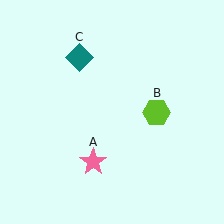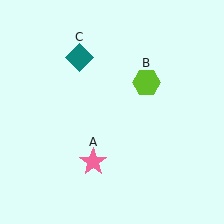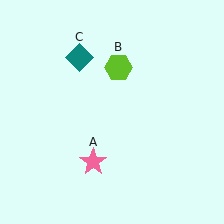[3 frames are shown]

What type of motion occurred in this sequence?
The lime hexagon (object B) rotated counterclockwise around the center of the scene.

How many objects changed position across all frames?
1 object changed position: lime hexagon (object B).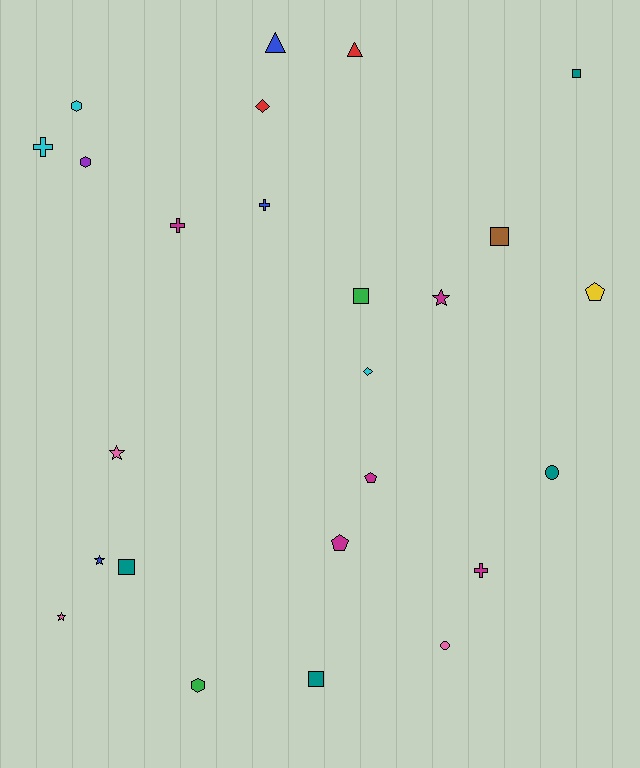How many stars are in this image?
There are 4 stars.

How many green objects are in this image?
There are 2 green objects.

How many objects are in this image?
There are 25 objects.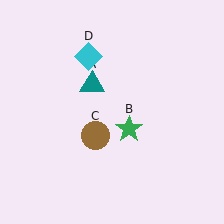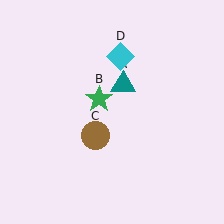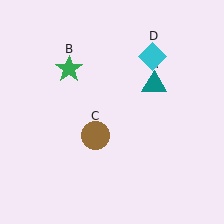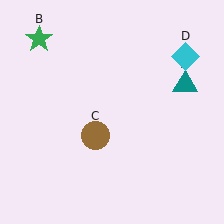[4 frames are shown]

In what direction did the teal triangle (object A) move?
The teal triangle (object A) moved right.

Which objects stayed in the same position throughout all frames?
Brown circle (object C) remained stationary.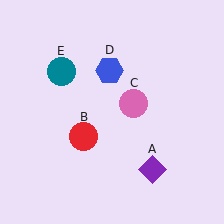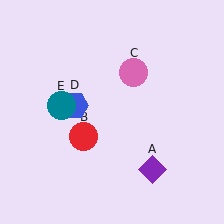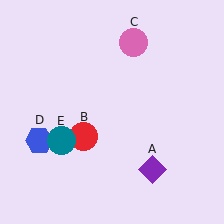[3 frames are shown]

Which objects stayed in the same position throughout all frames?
Purple diamond (object A) and red circle (object B) remained stationary.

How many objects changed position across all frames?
3 objects changed position: pink circle (object C), blue hexagon (object D), teal circle (object E).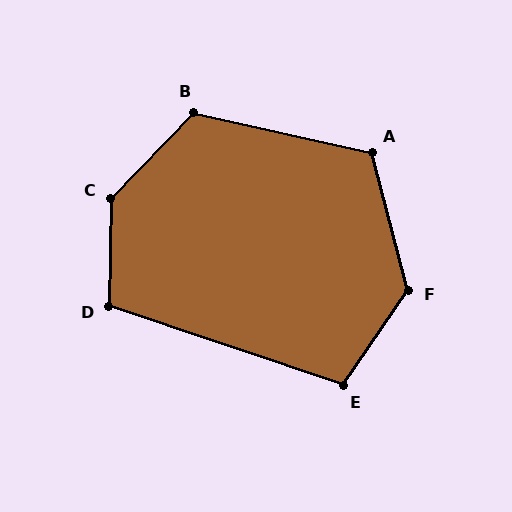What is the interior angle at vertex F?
Approximately 131 degrees (obtuse).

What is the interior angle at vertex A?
Approximately 117 degrees (obtuse).